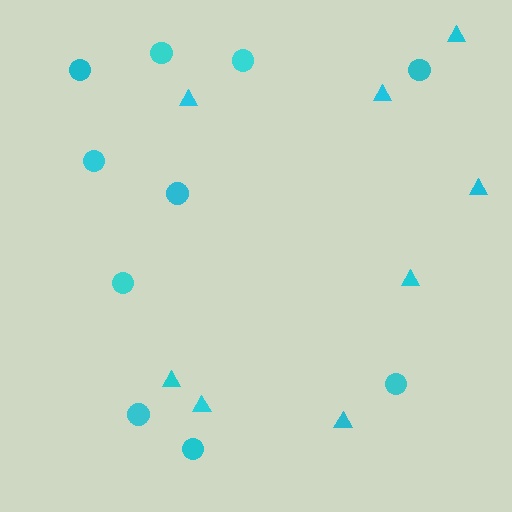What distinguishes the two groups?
There are 2 groups: one group of triangles (8) and one group of circles (10).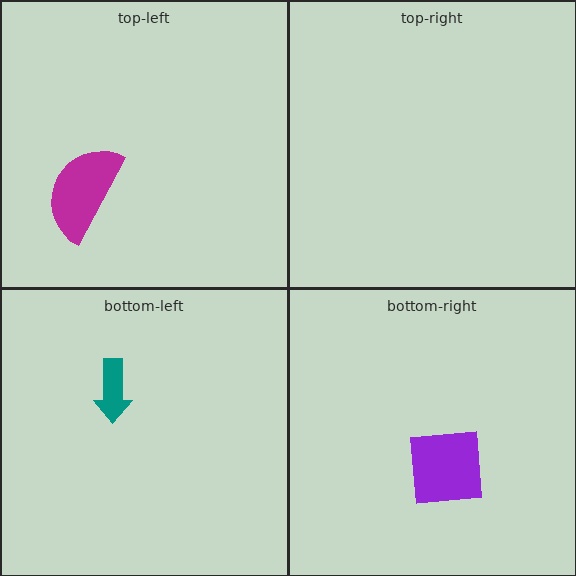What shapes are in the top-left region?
The magenta semicircle.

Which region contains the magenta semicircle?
The top-left region.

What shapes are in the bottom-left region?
The teal arrow.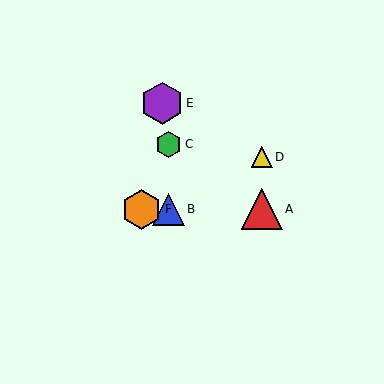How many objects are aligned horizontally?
3 objects (A, B, F) are aligned horizontally.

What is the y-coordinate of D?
Object D is at y≈157.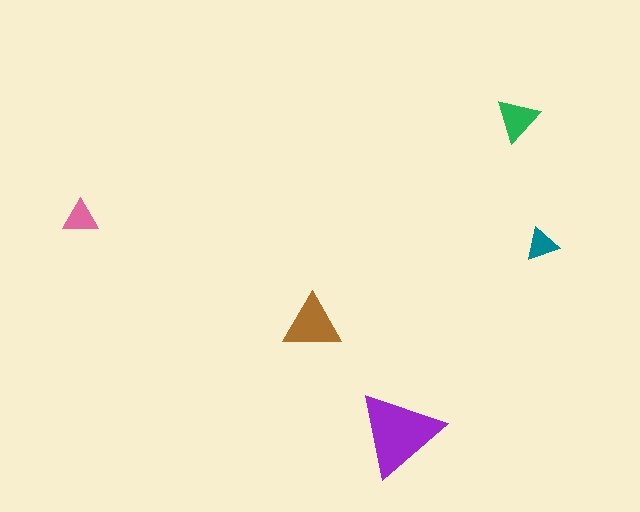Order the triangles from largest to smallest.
the purple one, the brown one, the green one, the pink one, the teal one.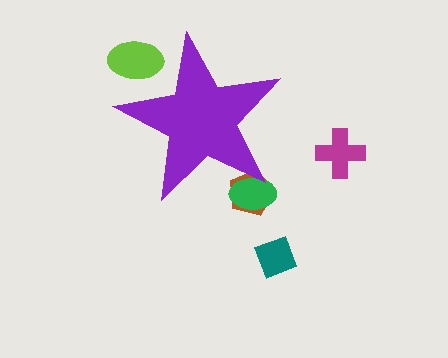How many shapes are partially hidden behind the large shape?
3 shapes are partially hidden.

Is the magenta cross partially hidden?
No, the magenta cross is fully visible.